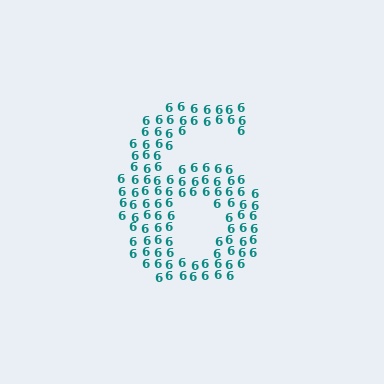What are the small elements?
The small elements are digit 6's.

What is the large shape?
The large shape is the digit 6.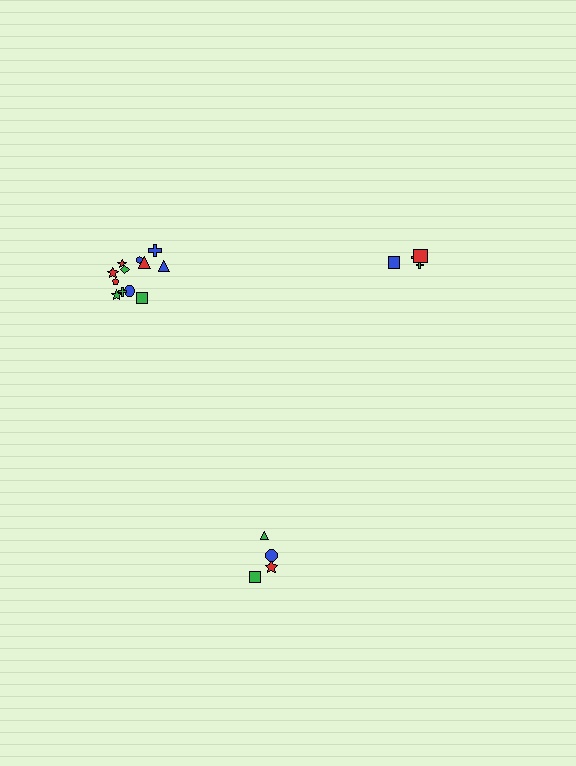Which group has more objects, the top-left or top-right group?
The top-left group.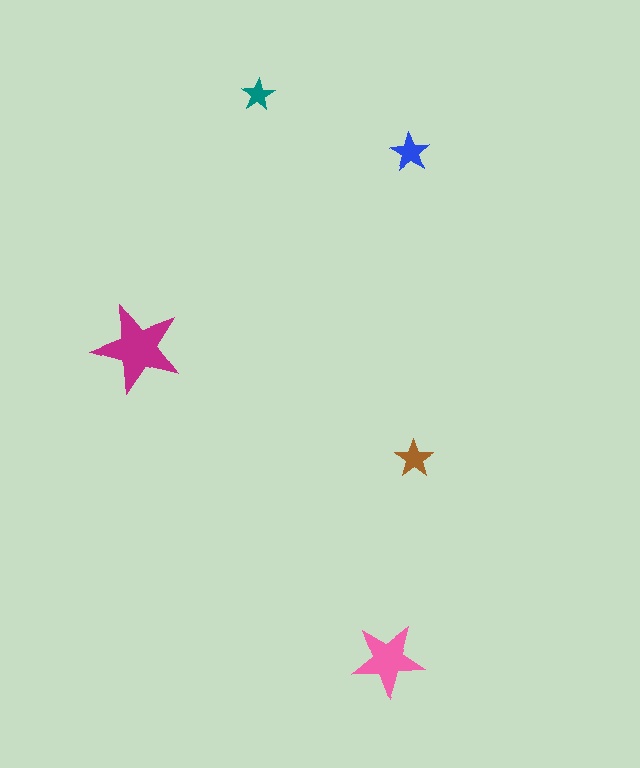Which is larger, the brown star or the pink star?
The pink one.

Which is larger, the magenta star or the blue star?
The magenta one.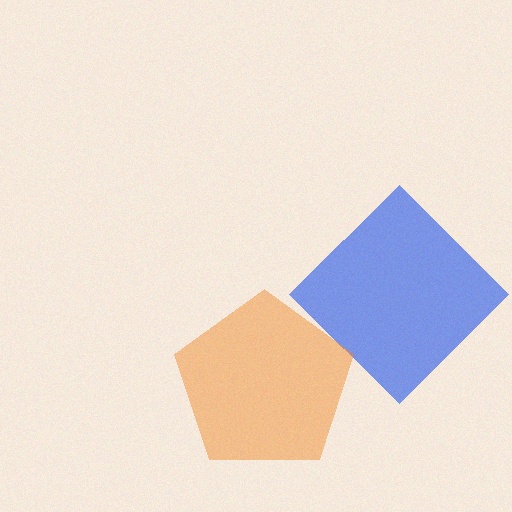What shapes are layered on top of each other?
The layered shapes are: a blue diamond, an orange pentagon.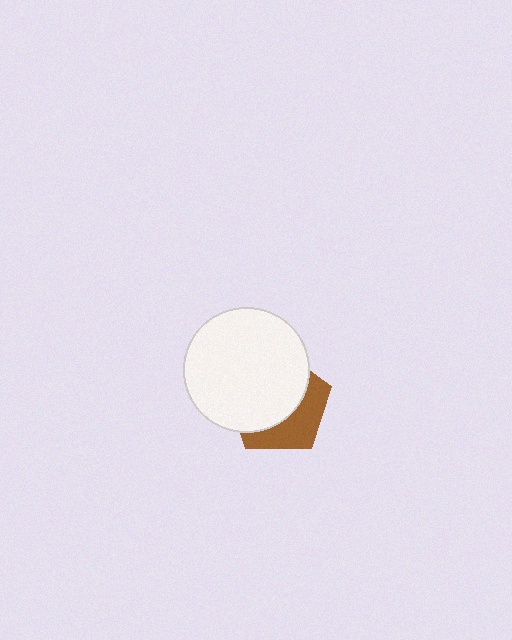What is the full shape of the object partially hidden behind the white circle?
The partially hidden object is a brown pentagon.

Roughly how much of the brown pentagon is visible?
A small part of it is visible (roughly 38%).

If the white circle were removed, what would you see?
You would see the complete brown pentagon.